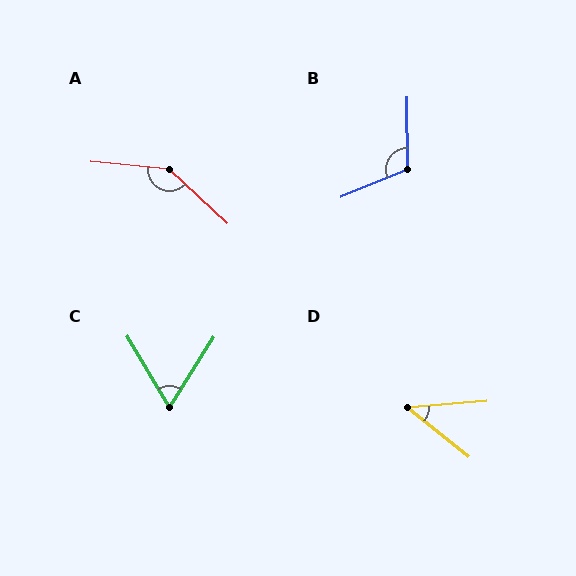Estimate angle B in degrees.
Approximately 112 degrees.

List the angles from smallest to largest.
D (44°), C (63°), B (112°), A (143°).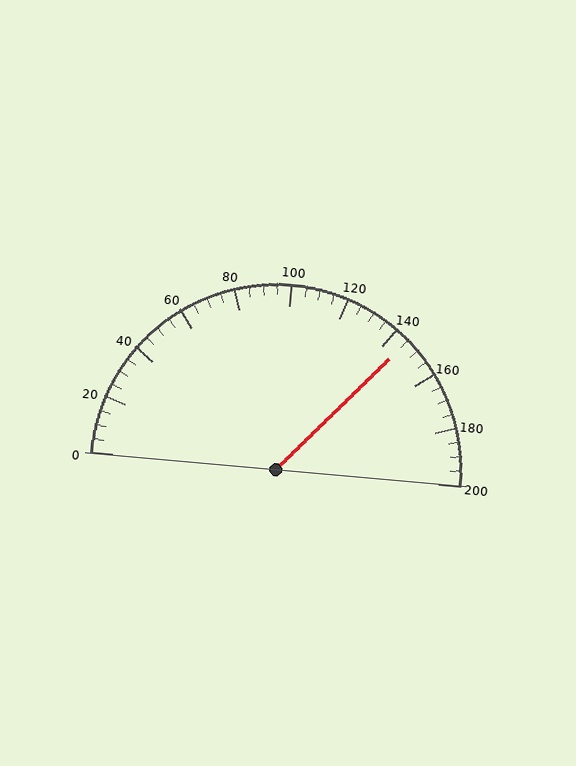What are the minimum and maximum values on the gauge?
The gauge ranges from 0 to 200.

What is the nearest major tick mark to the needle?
The nearest major tick mark is 140.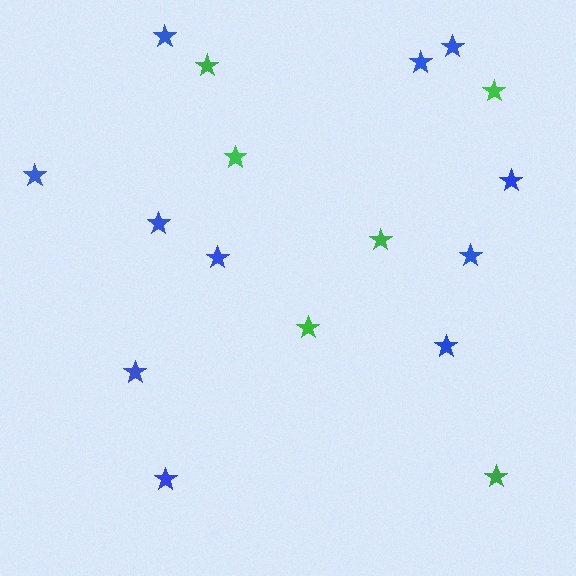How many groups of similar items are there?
There are 2 groups: one group of blue stars (11) and one group of green stars (6).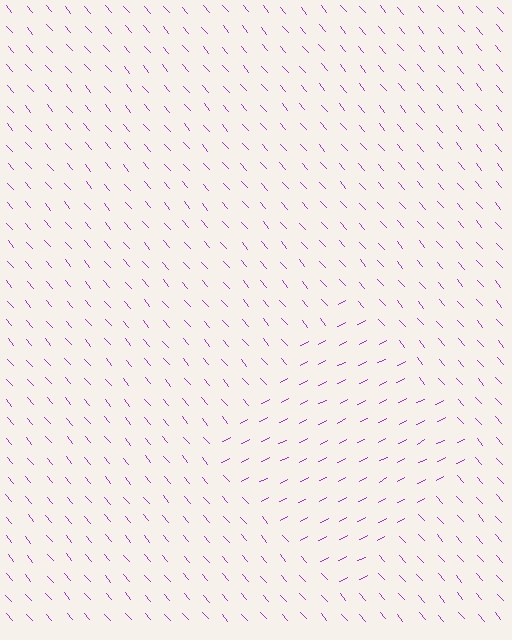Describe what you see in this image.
The image is filled with small purple line segments. A diamond region in the image has lines oriented differently from the surrounding lines, creating a visible texture boundary.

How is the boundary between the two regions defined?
The boundary is defined purely by a change in line orientation (approximately 76 degrees difference). All lines are the same color and thickness.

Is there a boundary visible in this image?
Yes, there is a texture boundary formed by a change in line orientation.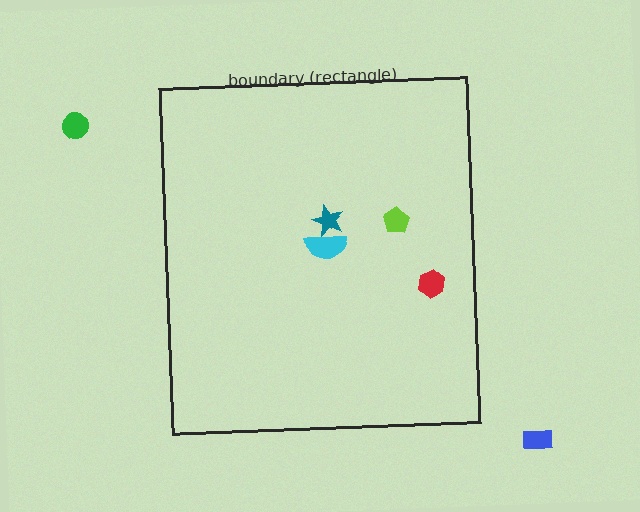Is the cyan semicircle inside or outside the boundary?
Inside.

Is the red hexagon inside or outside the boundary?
Inside.